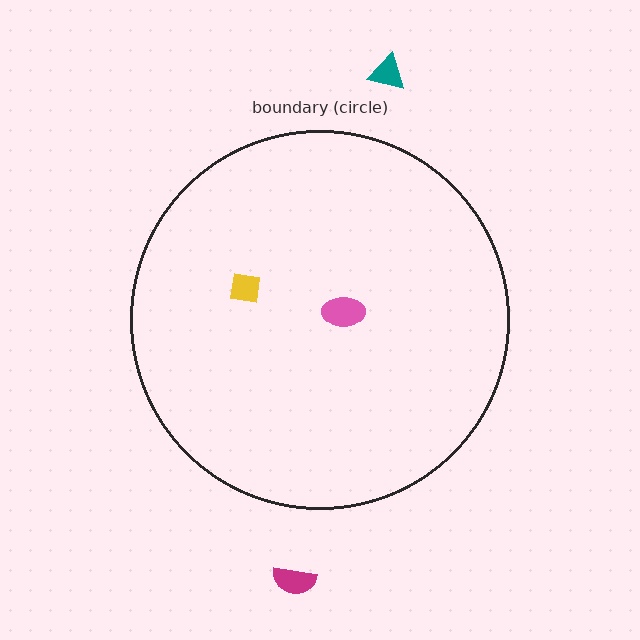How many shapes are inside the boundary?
2 inside, 2 outside.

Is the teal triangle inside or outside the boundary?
Outside.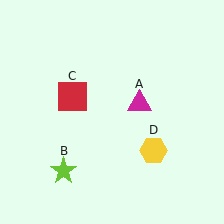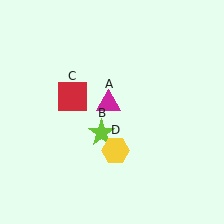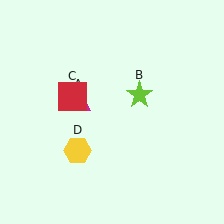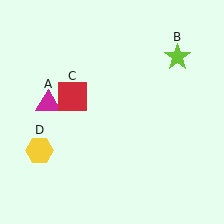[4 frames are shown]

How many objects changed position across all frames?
3 objects changed position: magenta triangle (object A), lime star (object B), yellow hexagon (object D).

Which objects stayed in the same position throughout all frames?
Red square (object C) remained stationary.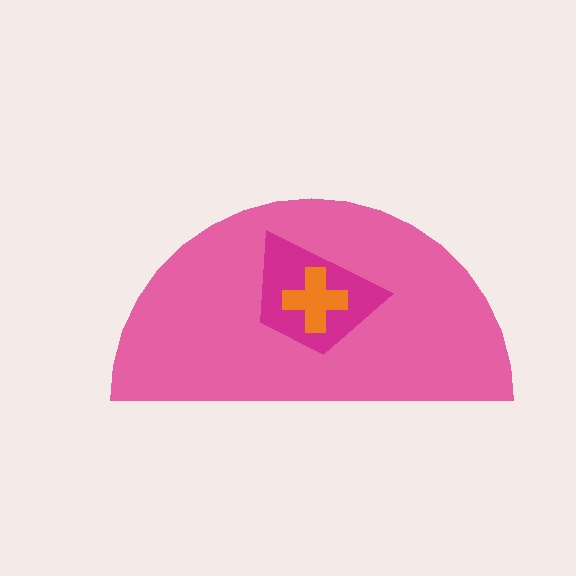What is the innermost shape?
The orange cross.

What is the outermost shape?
The pink semicircle.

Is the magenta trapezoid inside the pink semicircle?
Yes.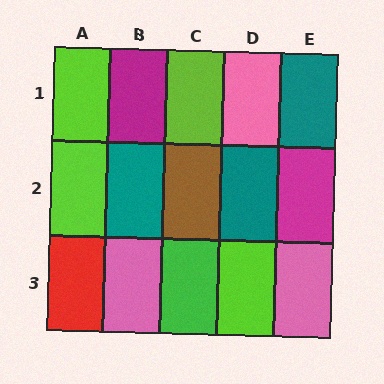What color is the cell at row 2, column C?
Brown.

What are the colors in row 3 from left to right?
Red, pink, green, lime, pink.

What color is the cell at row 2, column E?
Magenta.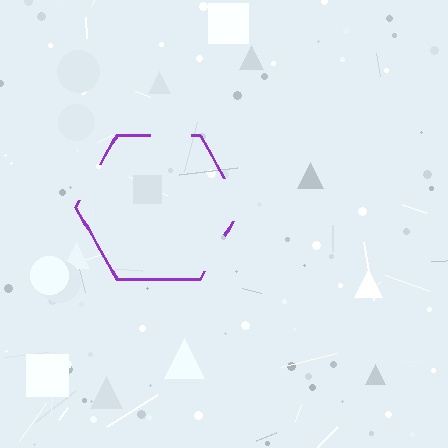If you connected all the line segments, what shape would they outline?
They would outline a hexagon.